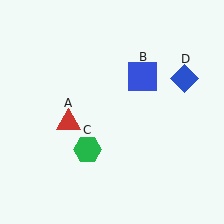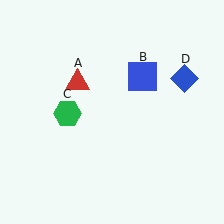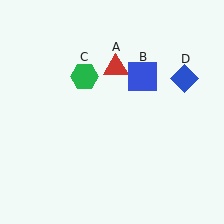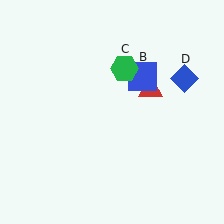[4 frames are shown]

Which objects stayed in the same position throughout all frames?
Blue square (object B) and blue diamond (object D) remained stationary.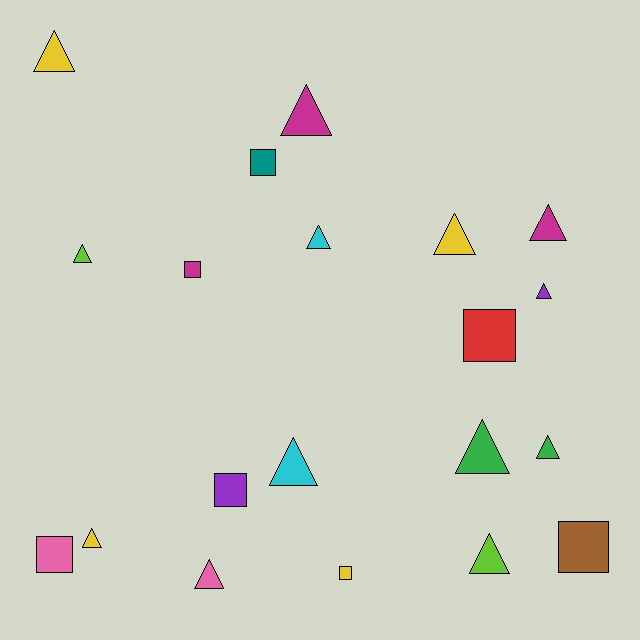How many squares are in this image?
There are 7 squares.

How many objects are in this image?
There are 20 objects.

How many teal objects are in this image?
There is 1 teal object.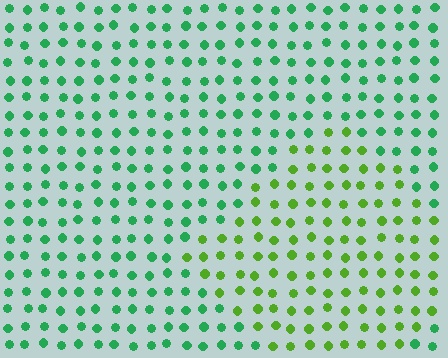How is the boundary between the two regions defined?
The boundary is defined purely by a slight shift in hue (about 42 degrees). Spacing, size, and orientation are identical on both sides.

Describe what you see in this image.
The image is filled with small green elements in a uniform arrangement. A diamond-shaped region is visible where the elements are tinted to a slightly different hue, forming a subtle color boundary.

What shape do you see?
I see a diamond.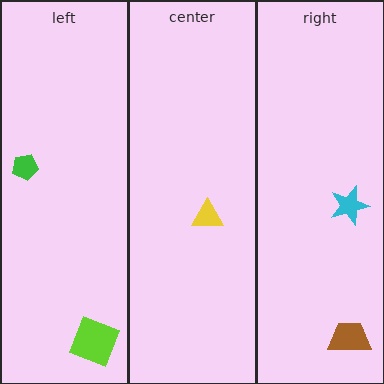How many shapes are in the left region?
2.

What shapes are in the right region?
The brown trapezoid, the cyan star.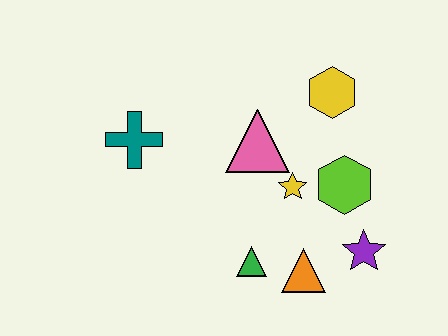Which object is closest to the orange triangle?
The green triangle is closest to the orange triangle.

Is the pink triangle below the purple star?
No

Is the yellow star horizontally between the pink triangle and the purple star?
Yes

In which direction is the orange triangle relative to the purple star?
The orange triangle is to the left of the purple star.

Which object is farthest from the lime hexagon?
The teal cross is farthest from the lime hexagon.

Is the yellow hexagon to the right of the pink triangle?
Yes